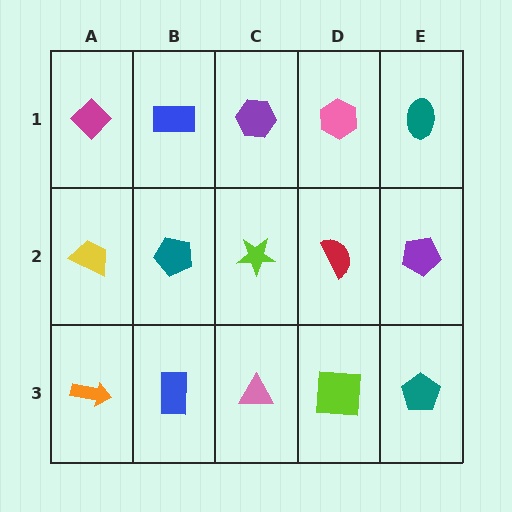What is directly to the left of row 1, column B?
A magenta diamond.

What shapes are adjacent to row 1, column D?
A red semicircle (row 2, column D), a purple hexagon (row 1, column C), a teal ellipse (row 1, column E).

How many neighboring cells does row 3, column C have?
3.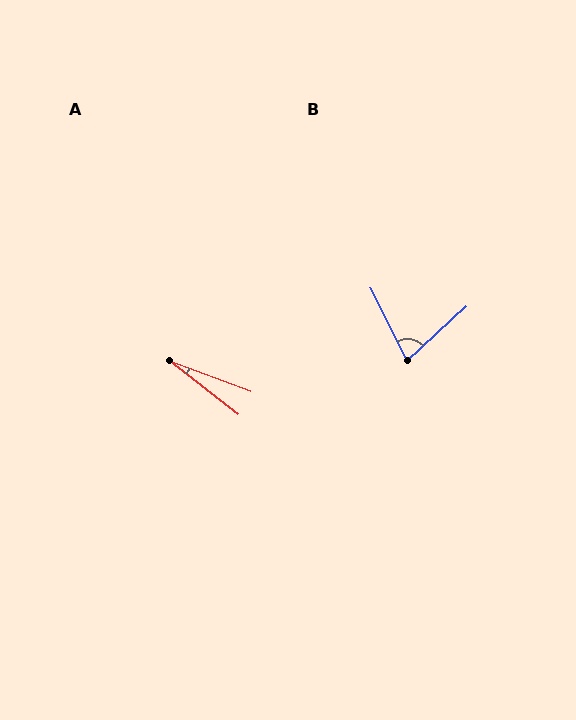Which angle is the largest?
B, at approximately 74 degrees.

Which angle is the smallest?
A, at approximately 18 degrees.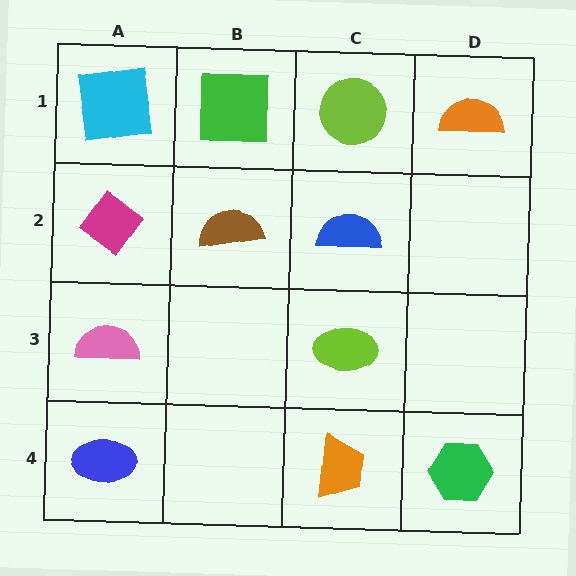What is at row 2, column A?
A magenta diamond.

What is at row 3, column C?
A lime ellipse.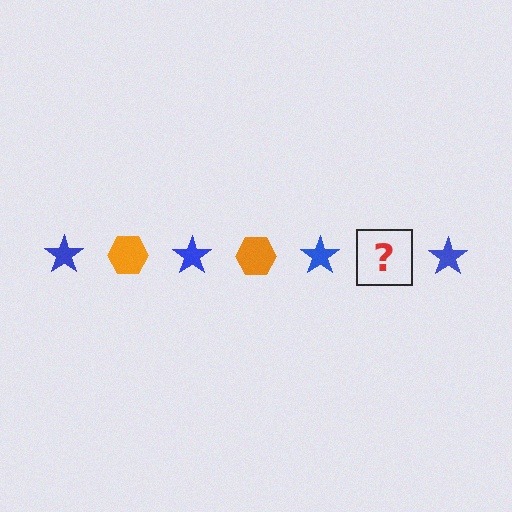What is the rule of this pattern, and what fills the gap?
The rule is that the pattern alternates between blue star and orange hexagon. The gap should be filled with an orange hexagon.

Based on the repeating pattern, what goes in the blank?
The blank should be an orange hexagon.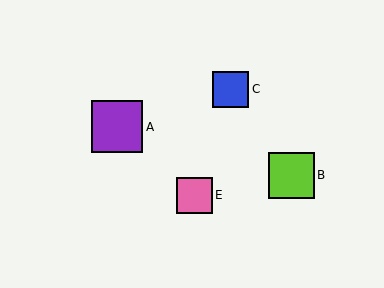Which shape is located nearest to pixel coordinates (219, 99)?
The blue square (labeled C) at (230, 89) is nearest to that location.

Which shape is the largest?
The purple square (labeled A) is the largest.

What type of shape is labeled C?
Shape C is a blue square.